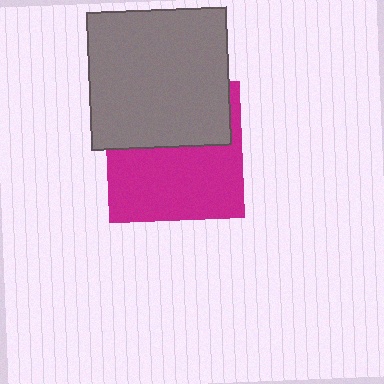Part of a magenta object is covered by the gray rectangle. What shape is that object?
It is a square.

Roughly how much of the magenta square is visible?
About half of it is visible (roughly 56%).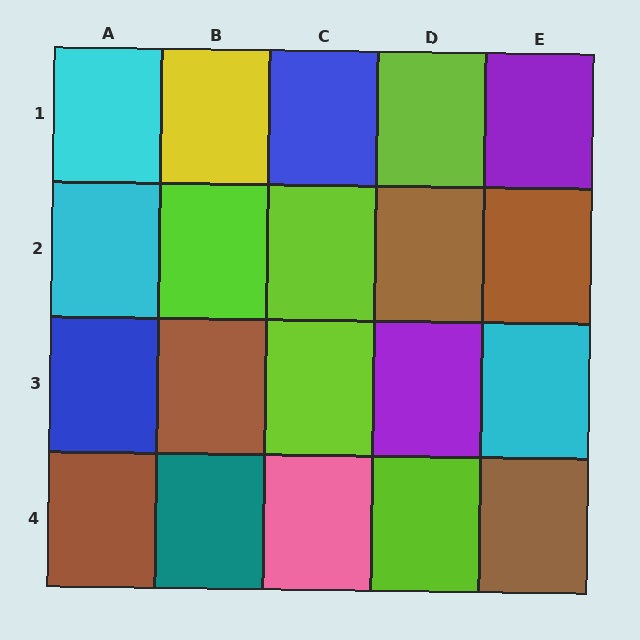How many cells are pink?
1 cell is pink.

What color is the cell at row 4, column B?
Teal.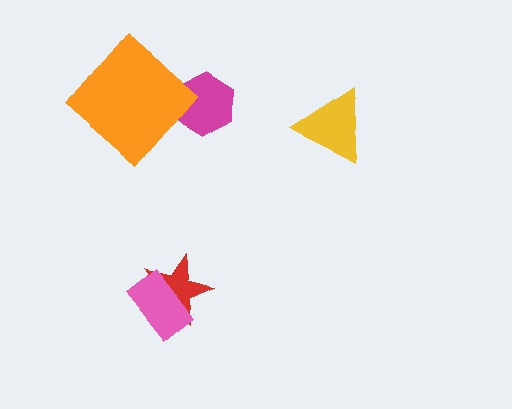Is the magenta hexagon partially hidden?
No, no other shape covers it.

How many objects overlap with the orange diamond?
0 objects overlap with the orange diamond.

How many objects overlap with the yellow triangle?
0 objects overlap with the yellow triangle.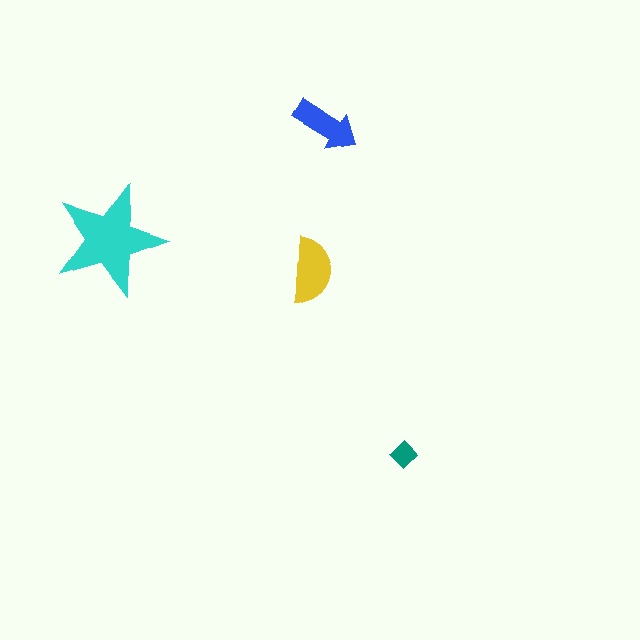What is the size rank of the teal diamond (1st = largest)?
4th.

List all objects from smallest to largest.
The teal diamond, the blue arrow, the yellow semicircle, the cyan star.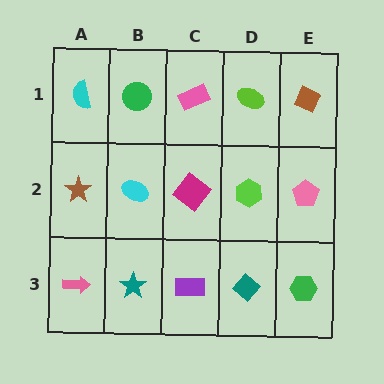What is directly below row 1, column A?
A brown star.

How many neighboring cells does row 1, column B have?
3.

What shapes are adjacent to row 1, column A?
A brown star (row 2, column A), a green circle (row 1, column B).